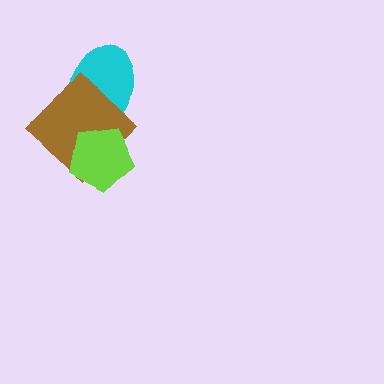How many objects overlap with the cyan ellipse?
2 objects overlap with the cyan ellipse.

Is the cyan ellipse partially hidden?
Yes, it is partially covered by another shape.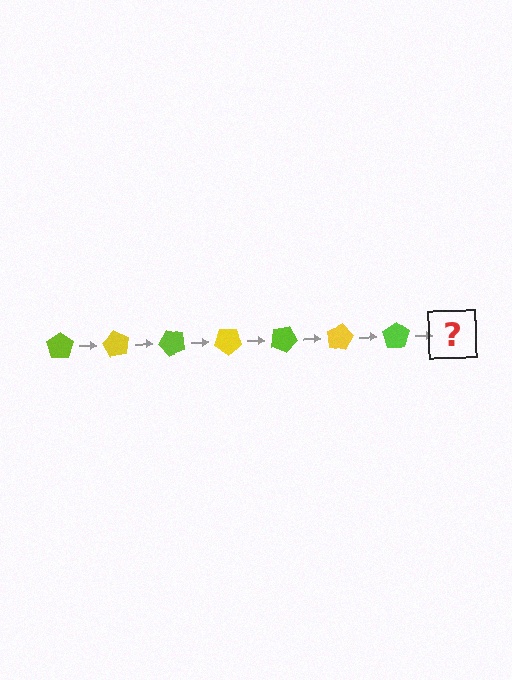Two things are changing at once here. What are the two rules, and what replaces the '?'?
The two rules are that it rotates 60 degrees each step and the color cycles through lime and yellow. The '?' should be a yellow pentagon, rotated 420 degrees from the start.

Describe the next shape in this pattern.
It should be a yellow pentagon, rotated 420 degrees from the start.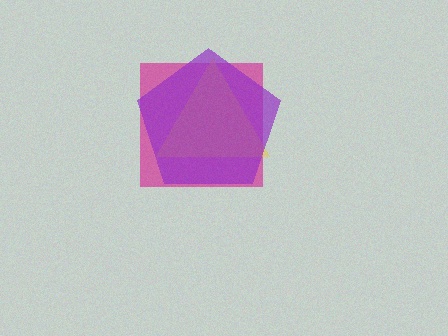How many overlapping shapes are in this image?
There are 3 overlapping shapes in the image.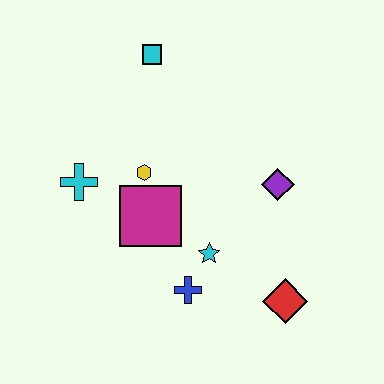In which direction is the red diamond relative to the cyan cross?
The red diamond is to the right of the cyan cross.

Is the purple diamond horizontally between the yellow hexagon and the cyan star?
No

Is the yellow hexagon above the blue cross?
Yes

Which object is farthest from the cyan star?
The cyan square is farthest from the cyan star.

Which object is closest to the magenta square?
The yellow hexagon is closest to the magenta square.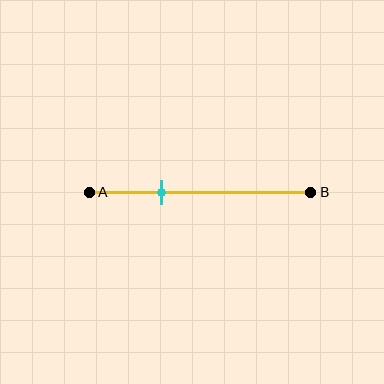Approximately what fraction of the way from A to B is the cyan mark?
The cyan mark is approximately 35% of the way from A to B.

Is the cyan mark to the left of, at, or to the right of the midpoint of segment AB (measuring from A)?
The cyan mark is to the left of the midpoint of segment AB.